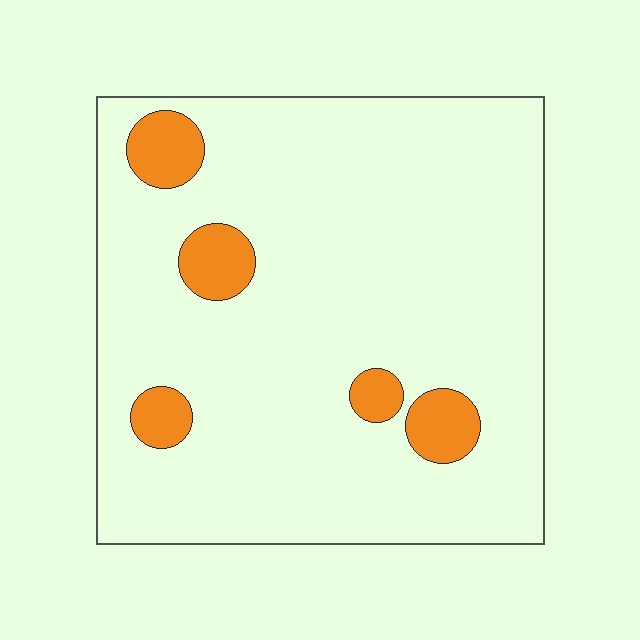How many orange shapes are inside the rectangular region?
5.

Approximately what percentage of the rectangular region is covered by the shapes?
Approximately 10%.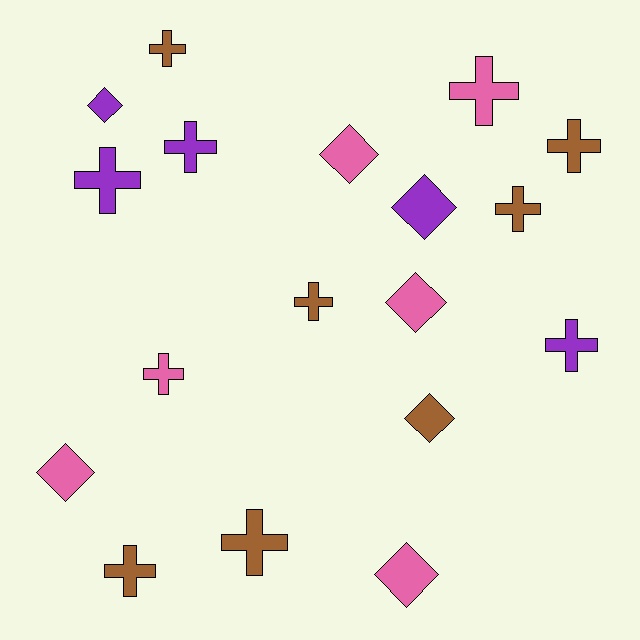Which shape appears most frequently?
Cross, with 11 objects.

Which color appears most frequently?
Brown, with 7 objects.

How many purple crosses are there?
There are 3 purple crosses.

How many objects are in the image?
There are 18 objects.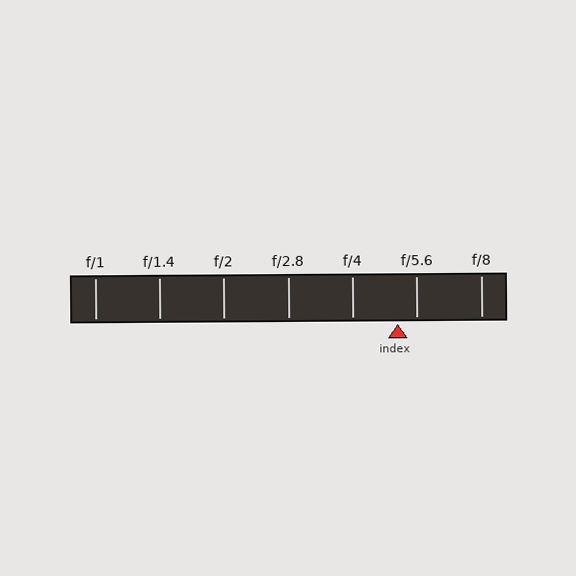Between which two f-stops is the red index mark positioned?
The index mark is between f/4 and f/5.6.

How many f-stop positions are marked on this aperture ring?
There are 7 f-stop positions marked.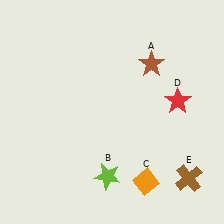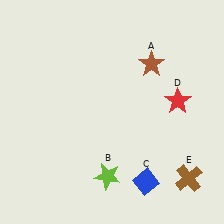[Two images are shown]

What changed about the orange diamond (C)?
In Image 1, C is orange. In Image 2, it changed to blue.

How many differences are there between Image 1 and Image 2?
There is 1 difference between the two images.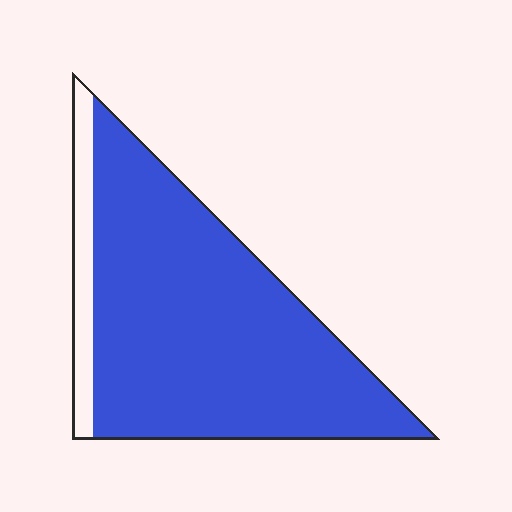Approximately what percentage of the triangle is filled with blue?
Approximately 90%.